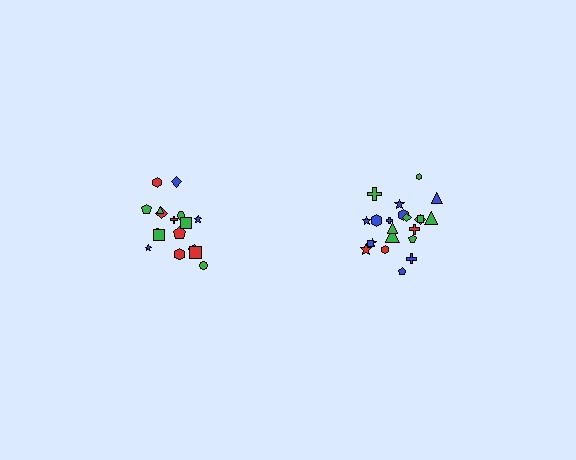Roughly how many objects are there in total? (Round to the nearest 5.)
Roughly 40 objects in total.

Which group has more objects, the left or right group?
The right group.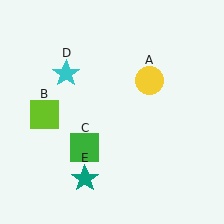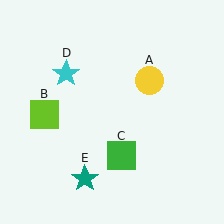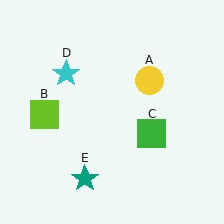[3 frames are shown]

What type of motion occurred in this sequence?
The green square (object C) rotated counterclockwise around the center of the scene.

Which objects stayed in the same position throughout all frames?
Yellow circle (object A) and lime square (object B) and cyan star (object D) and teal star (object E) remained stationary.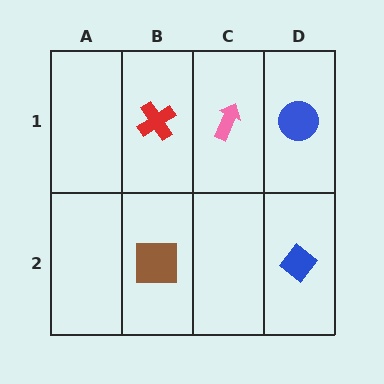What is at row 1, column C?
A pink arrow.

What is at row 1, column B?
A red cross.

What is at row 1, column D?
A blue circle.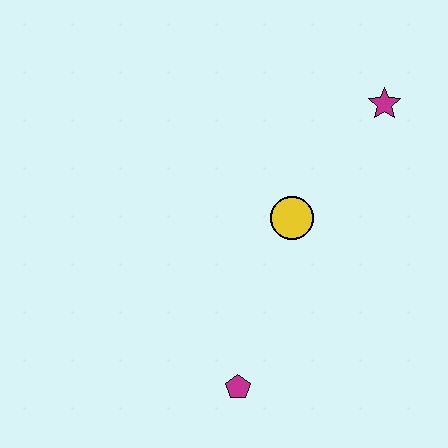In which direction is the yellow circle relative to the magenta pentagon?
The yellow circle is above the magenta pentagon.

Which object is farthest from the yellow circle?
The magenta pentagon is farthest from the yellow circle.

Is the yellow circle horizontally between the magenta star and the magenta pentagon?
Yes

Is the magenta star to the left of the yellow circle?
No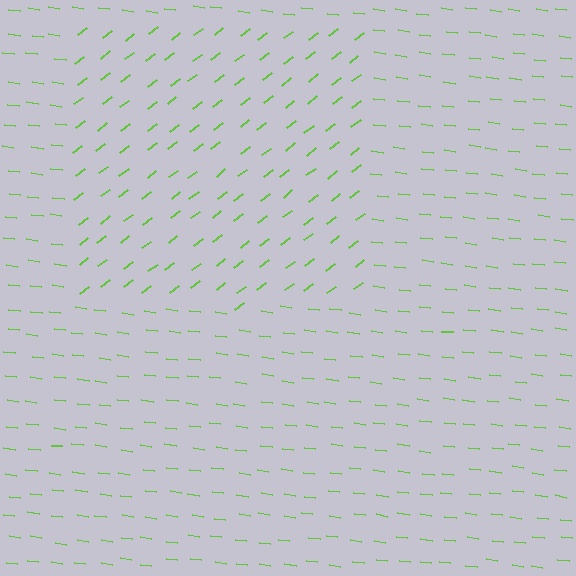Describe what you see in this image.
The image is filled with small lime line segments. A rectangle region in the image has lines oriented differently from the surrounding lines, creating a visible texture boundary.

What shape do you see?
I see a rectangle.